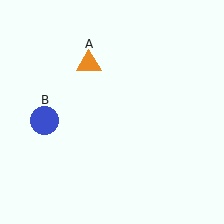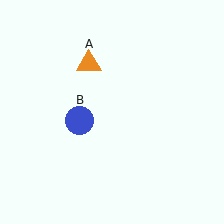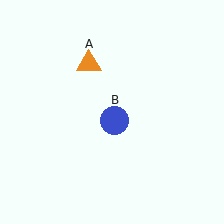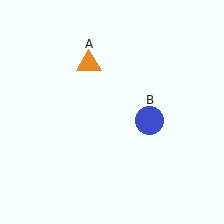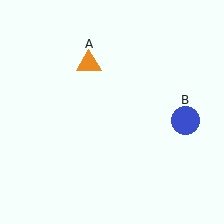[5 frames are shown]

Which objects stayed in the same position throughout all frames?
Orange triangle (object A) remained stationary.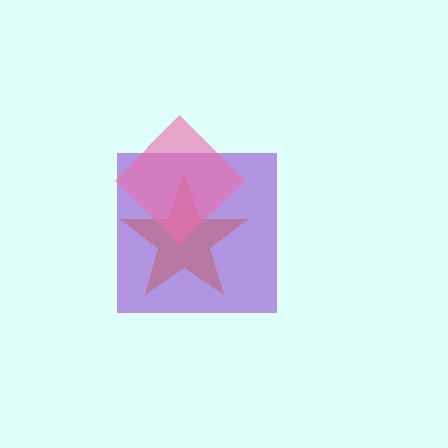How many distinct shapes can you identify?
There are 3 distinct shapes: an orange star, a purple square, a pink diamond.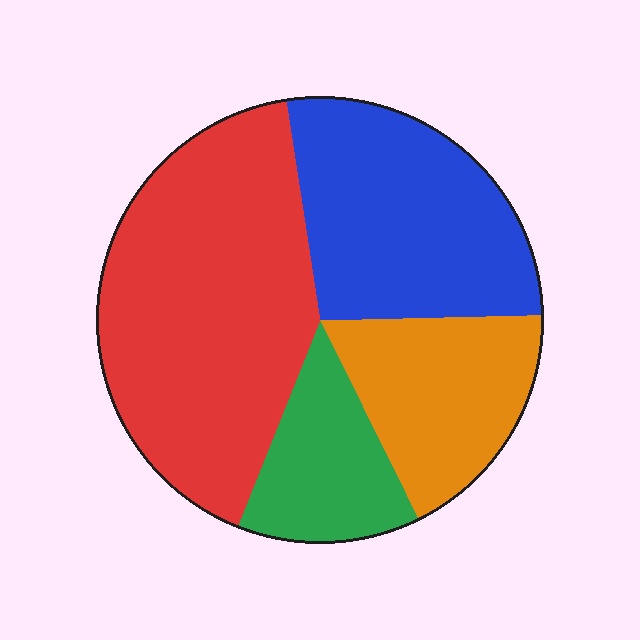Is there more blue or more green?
Blue.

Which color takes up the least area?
Green, at roughly 15%.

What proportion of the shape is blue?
Blue covers about 25% of the shape.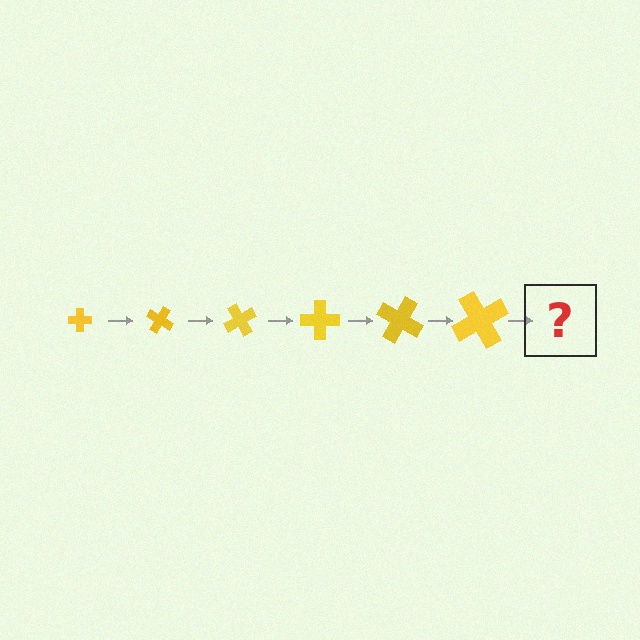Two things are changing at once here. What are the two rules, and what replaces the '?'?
The two rules are that the cross grows larger each step and it rotates 30 degrees each step. The '?' should be a cross, larger than the previous one and rotated 180 degrees from the start.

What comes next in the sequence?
The next element should be a cross, larger than the previous one and rotated 180 degrees from the start.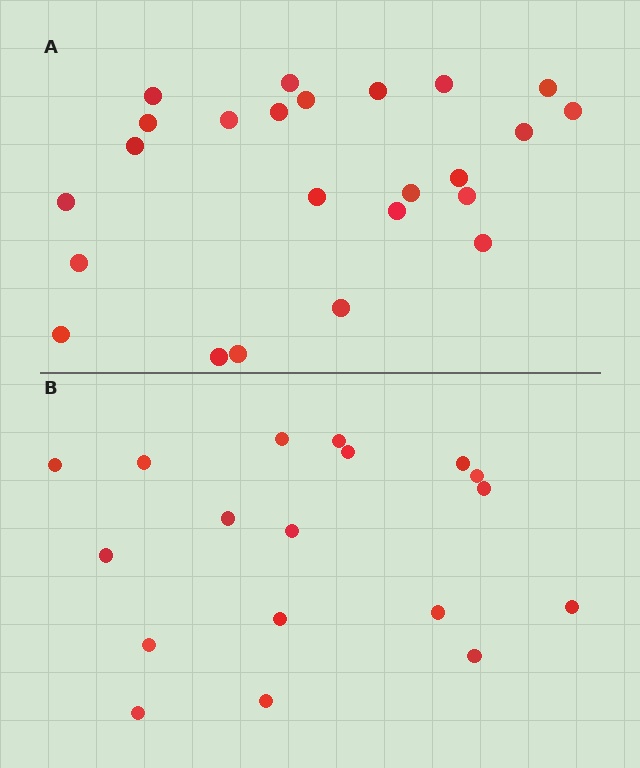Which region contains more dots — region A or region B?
Region A (the top region) has more dots.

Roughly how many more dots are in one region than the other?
Region A has about 6 more dots than region B.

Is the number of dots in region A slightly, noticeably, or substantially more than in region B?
Region A has noticeably more, but not dramatically so. The ratio is roughly 1.3 to 1.